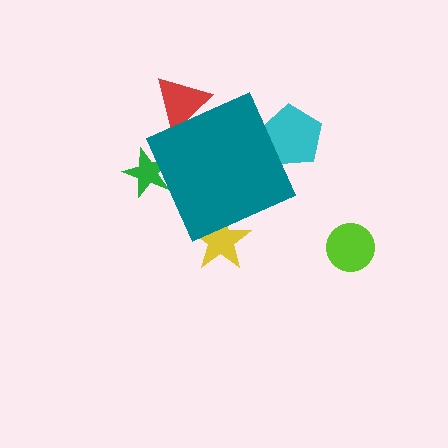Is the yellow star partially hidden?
Yes, the yellow star is partially hidden behind the teal diamond.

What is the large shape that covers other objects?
A teal diamond.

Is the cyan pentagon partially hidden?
Yes, the cyan pentagon is partially hidden behind the teal diamond.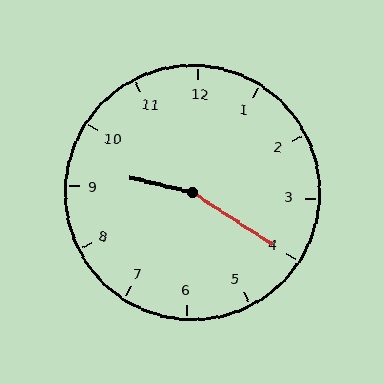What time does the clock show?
9:20.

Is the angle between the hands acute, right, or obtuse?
It is obtuse.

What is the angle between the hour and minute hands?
Approximately 160 degrees.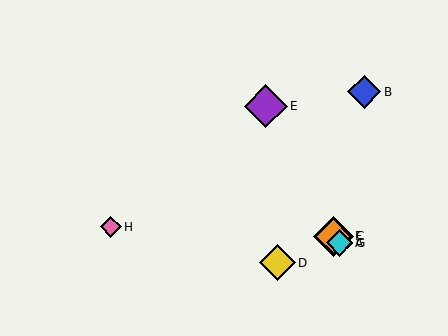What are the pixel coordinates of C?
Object C is at (333, 236).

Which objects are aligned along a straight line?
Objects A, C, F, G are aligned along a straight line.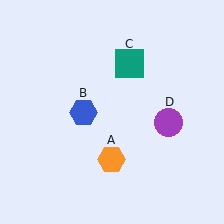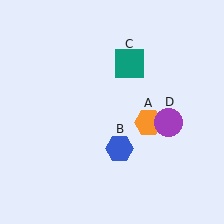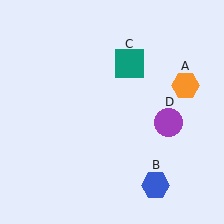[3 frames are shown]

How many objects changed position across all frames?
2 objects changed position: orange hexagon (object A), blue hexagon (object B).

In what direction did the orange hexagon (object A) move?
The orange hexagon (object A) moved up and to the right.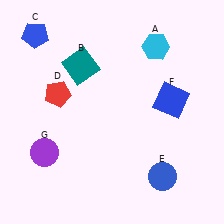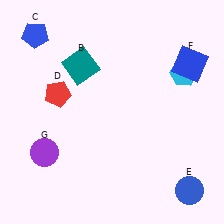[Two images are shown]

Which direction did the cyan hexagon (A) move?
The cyan hexagon (A) moved right.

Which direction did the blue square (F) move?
The blue square (F) moved up.